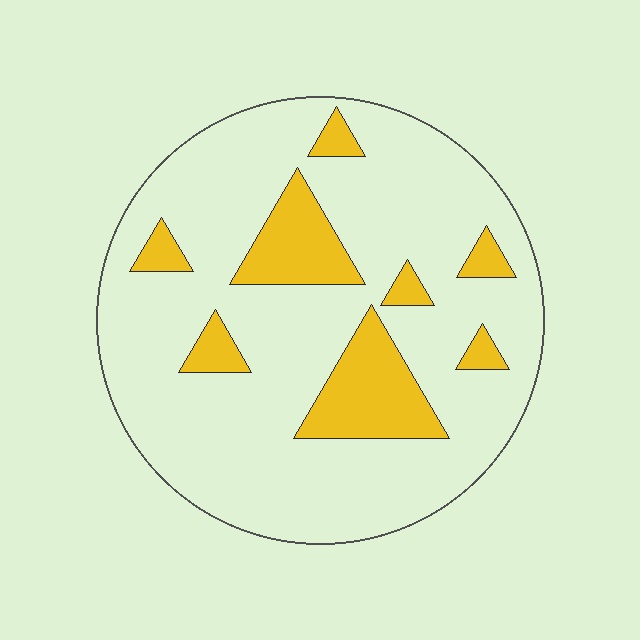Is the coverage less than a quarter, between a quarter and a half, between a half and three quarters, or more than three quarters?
Less than a quarter.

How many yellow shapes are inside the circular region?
8.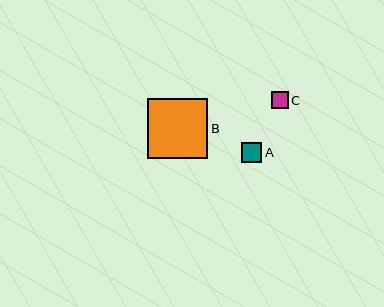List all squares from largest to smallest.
From largest to smallest: B, A, C.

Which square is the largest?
Square B is the largest with a size of approximately 60 pixels.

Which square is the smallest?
Square C is the smallest with a size of approximately 17 pixels.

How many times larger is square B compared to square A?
Square B is approximately 3.0 times the size of square A.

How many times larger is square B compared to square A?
Square B is approximately 3.0 times the size of square A.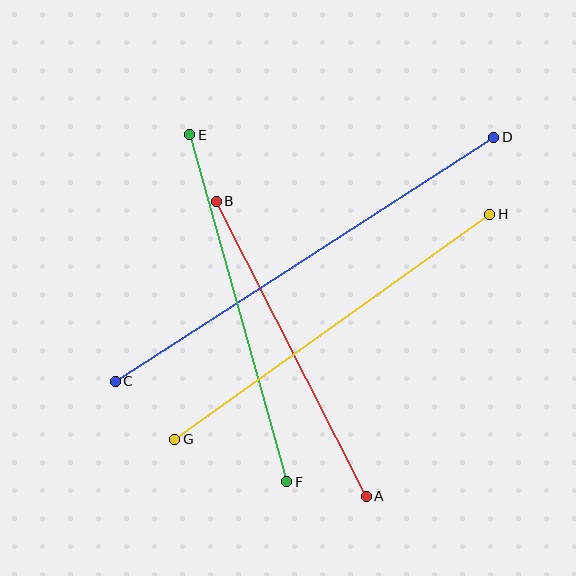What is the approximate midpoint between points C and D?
The midpoint is at approximately (305, 259) pixels.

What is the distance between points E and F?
The distance is approximately 360 pixels.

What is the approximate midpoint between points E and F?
The midpoint is at approximately (238, 308) pixels.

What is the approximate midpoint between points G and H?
The midpoint is at approximately (332, 327) pixels.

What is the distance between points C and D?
The distance is approximately 451 pixels.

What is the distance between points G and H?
The distance is approximately 387 pixels.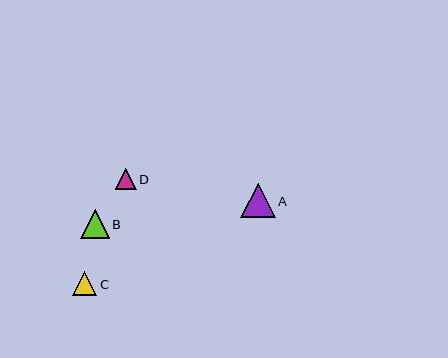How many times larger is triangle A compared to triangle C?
Triangle A is approximately 1.4 times the size of triangle C.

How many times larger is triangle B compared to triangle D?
Triangle B is approximately 1.3 times the size of triangle D.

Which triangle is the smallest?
Triangle D is the smallest with a size of approximately 21 pixels.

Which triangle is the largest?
Triangle A is the largest with a size of approximately 34 pixels.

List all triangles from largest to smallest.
From largest to smallest: A, B, C, D.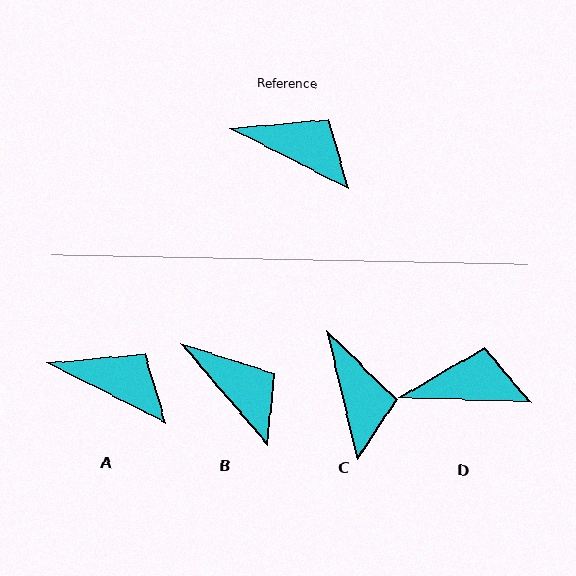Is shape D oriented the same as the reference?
No, it is off by about 24 degrees.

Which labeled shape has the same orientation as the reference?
A.